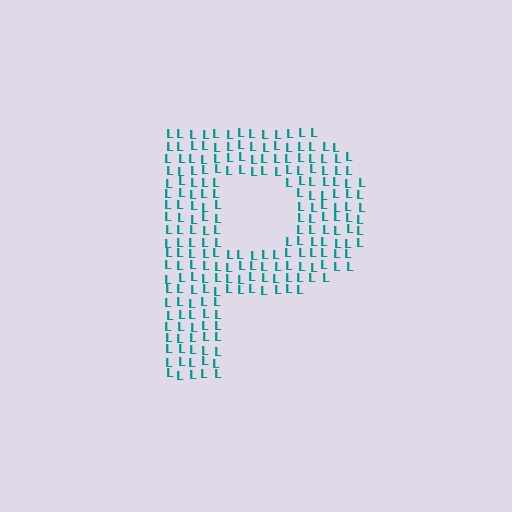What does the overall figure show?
The overall figure shows the letter P.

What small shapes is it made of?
It is made of small letter L's.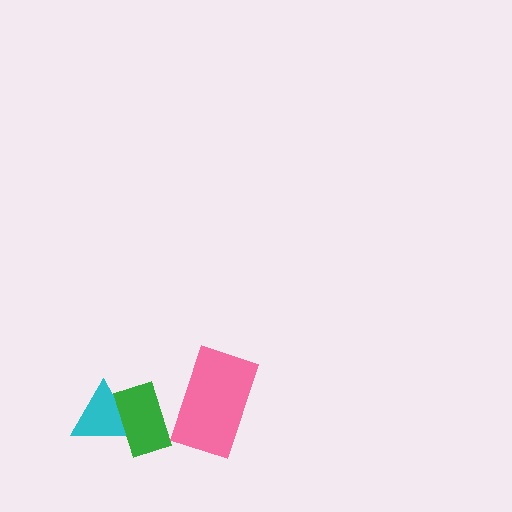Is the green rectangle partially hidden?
Yes, it is partially covered by another shape.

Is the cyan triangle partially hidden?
Yes, it is partially covered by another shape.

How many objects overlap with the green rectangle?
2 objects overlap with the green rectangle.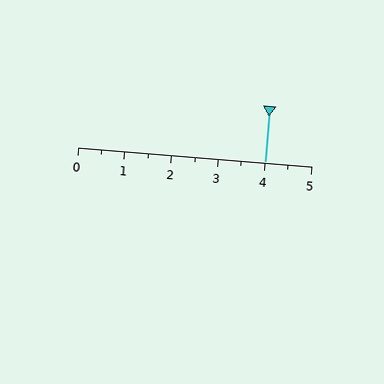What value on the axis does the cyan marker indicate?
The marker indicates approximately 4.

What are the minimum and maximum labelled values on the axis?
The axis runs from 0 to 5.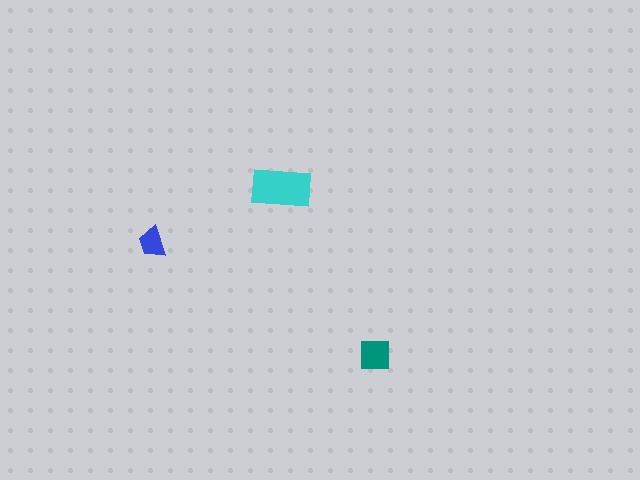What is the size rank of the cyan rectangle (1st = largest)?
1st.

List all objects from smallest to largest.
The blue trapezoid, the teal square, the cyan rectangle.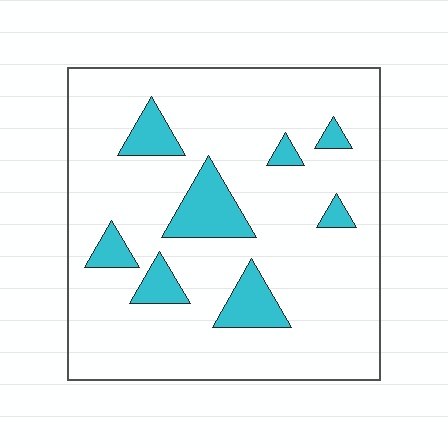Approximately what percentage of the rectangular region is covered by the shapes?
Approximately 15%.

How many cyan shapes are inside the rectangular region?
8.